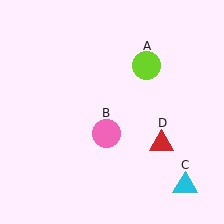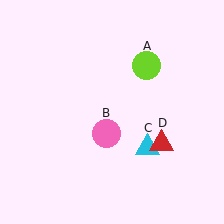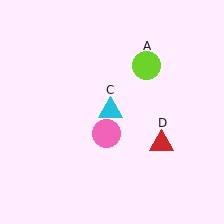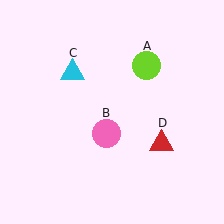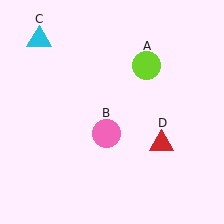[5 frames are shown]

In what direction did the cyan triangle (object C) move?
The cyan triangle (object C) moved up and to the left.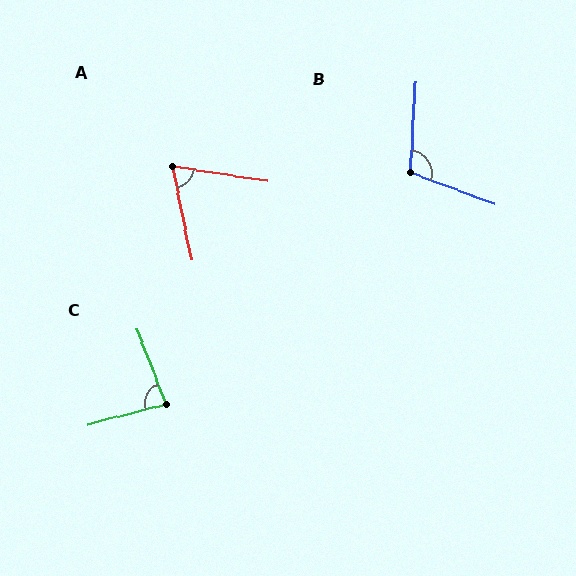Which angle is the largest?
B, at approximately 108 degrees.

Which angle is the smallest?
A, at approximately 70 degrees.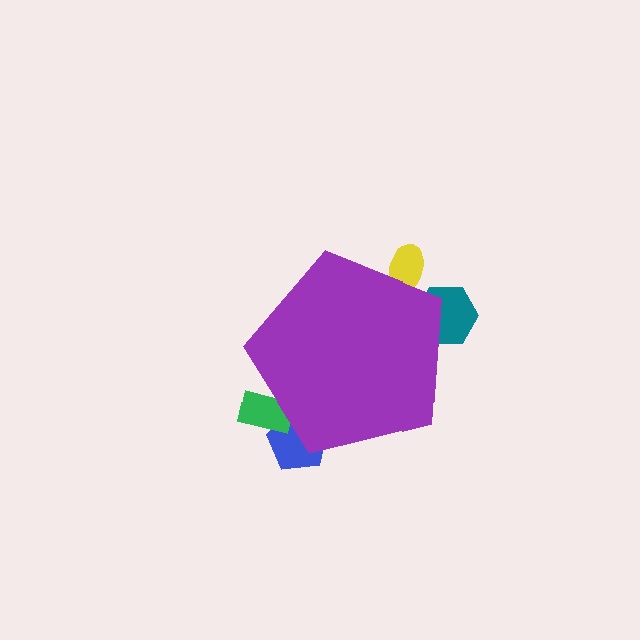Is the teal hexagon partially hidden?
Yes, the teal hexagon is partially hidden behind the purple pentagon.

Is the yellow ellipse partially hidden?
Yes, the yellow ellipse is partially hidden behind the purple pentagon.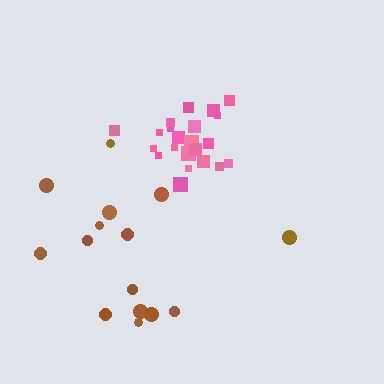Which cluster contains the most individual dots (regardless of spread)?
Pink (22).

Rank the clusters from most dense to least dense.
pink, brown.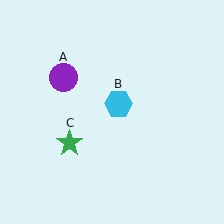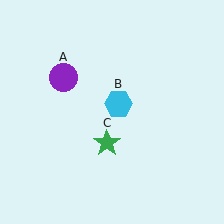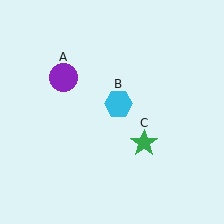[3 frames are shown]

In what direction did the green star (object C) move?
The green star (object C) moved right.